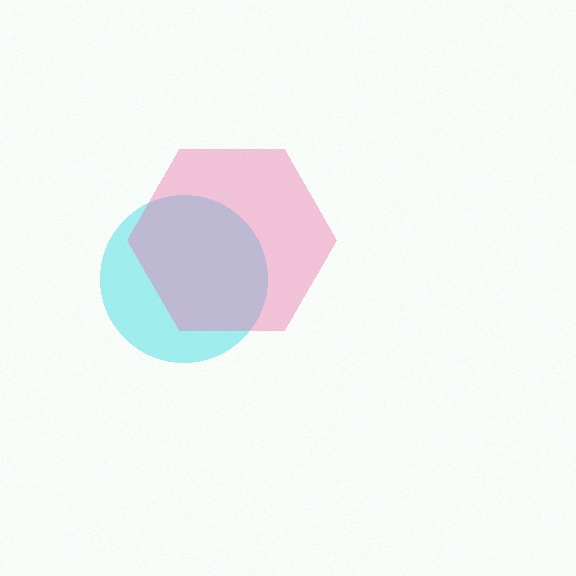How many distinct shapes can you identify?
There are 2 distinct shapes: a cyan circle, a pink hexagon.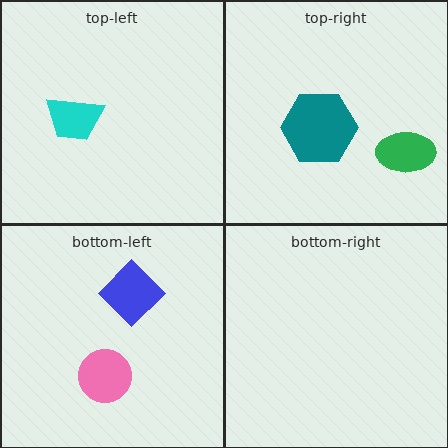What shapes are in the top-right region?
The green ellipse, the teal hexagon.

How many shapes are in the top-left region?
1.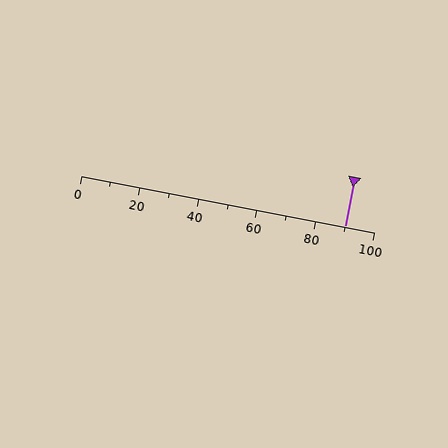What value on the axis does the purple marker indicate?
The marker indicates approximately 90.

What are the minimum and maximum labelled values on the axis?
The axis runs from 0 to 100.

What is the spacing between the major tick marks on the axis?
The major ticks are spaced 20 apart.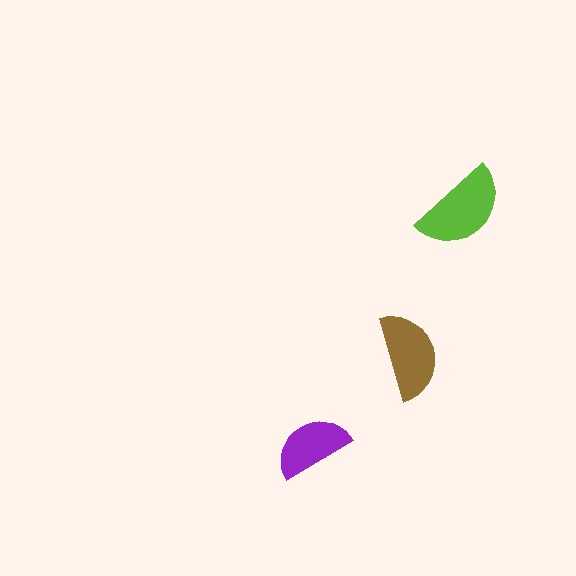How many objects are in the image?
There are 3 objects in the image.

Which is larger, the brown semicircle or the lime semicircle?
The lime one.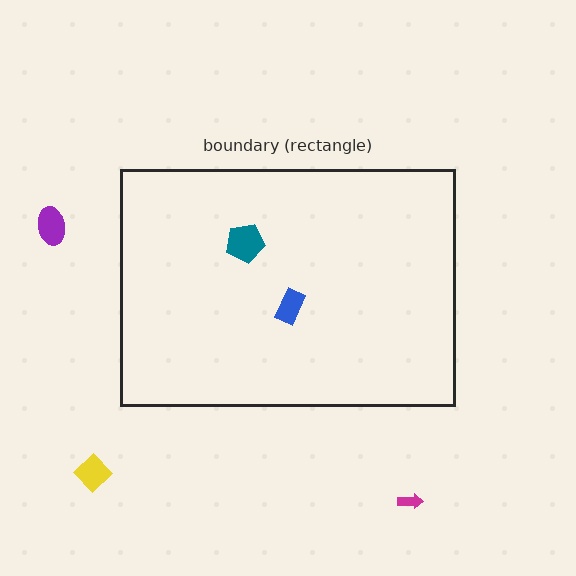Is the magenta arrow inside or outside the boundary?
Outside.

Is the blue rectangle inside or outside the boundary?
Inside.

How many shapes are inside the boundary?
2 inside, 3 outside.